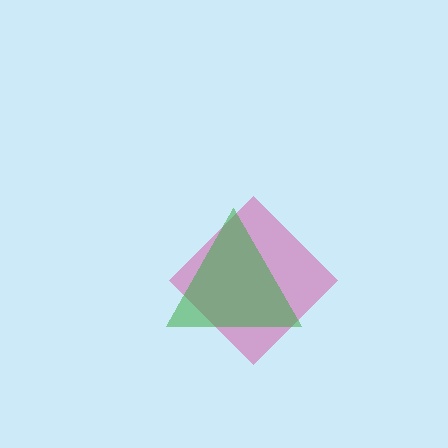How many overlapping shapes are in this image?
There are 2 overlapping shapes in the image.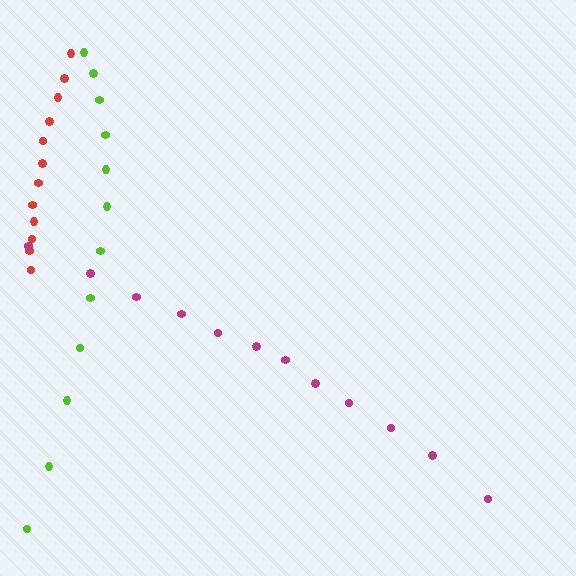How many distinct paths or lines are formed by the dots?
There are 3 distinct paths.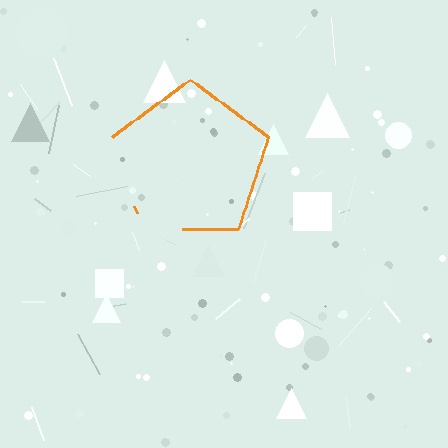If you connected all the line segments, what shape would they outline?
They would outline a pentagon.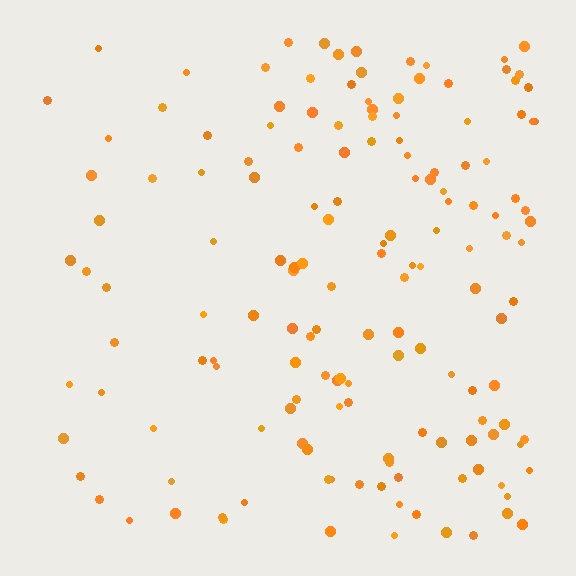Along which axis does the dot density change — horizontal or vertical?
Horizontal.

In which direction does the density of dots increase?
From left to right, with the right side densest.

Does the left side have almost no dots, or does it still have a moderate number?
Still a moderate number, just noticeably fewer than the right.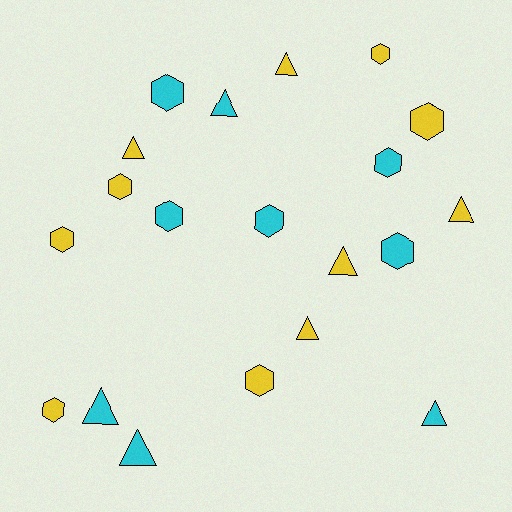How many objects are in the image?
There are 20 objects.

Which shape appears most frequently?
Hexagon, with 11 objects.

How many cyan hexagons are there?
There are 5 cyan hexagons.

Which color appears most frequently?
Yellow, with 11 objects.